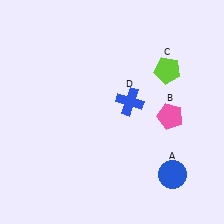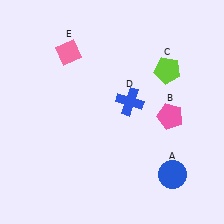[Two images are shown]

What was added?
A pink diamond (E) was added in Image 2.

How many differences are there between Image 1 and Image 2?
There is 1 difference between the two images.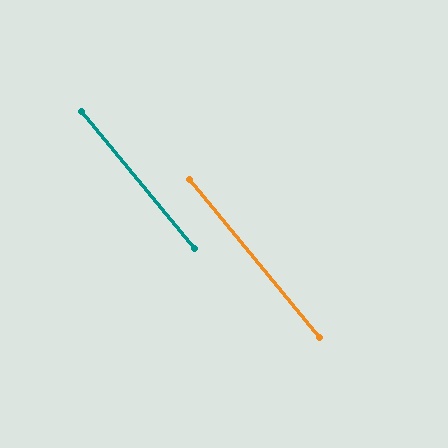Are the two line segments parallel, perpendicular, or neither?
Parallel — their directions differ by only 0.0°.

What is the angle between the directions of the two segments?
Approximately 0 degrees.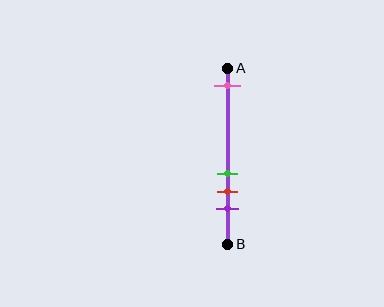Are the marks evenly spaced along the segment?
No, the marks are not evenly spaced.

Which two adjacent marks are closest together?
The green and red marks are the closest adjacent pair.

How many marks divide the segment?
There are 4 marks dividing the segment.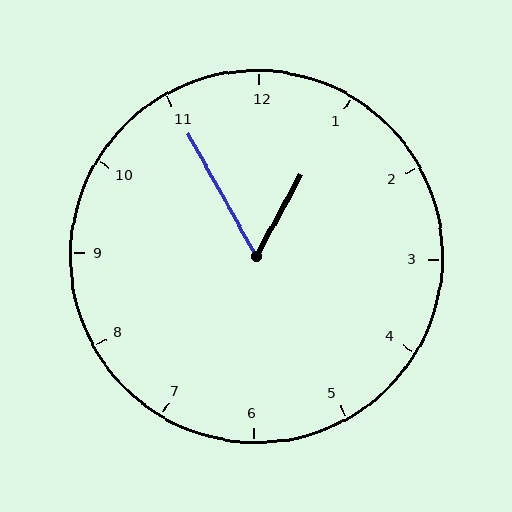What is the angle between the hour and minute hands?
Approximately 58 degrees.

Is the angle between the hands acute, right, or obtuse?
It is acute.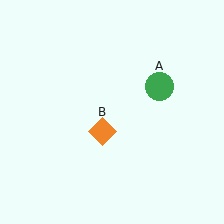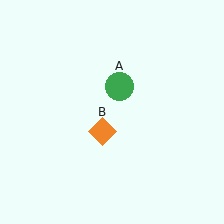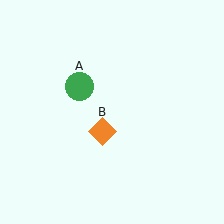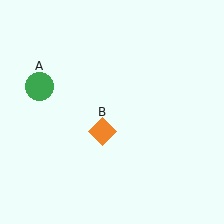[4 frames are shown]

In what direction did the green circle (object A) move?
The green circle (object A) moved left.